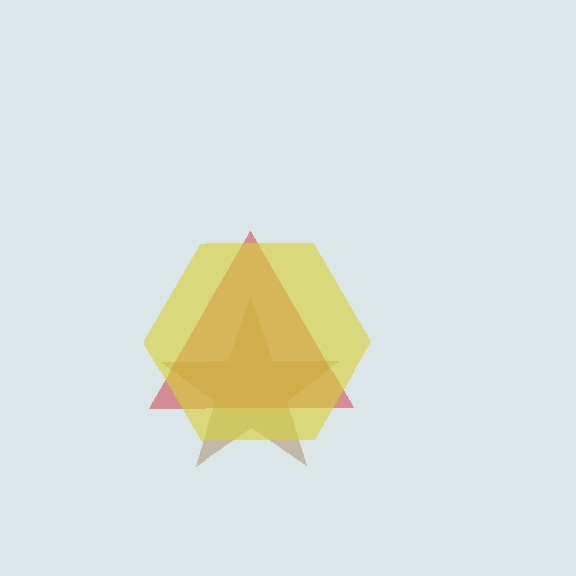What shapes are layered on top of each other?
The layered shapes are: a brown star, a red triangle, a yellow hexagon.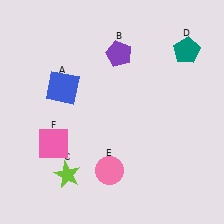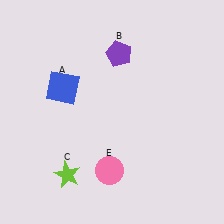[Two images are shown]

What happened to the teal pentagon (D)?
The teal pentagon (D) was removed in Image 2. It was in the top-right area of Image 1.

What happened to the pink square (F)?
The pink square (F) was removed in Image 2. It was in the bottom-left area of Image 1.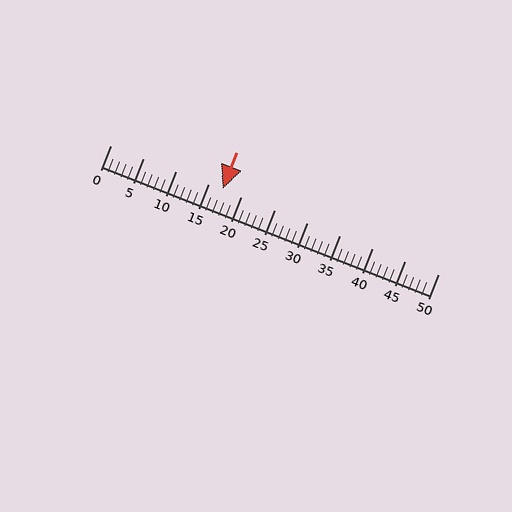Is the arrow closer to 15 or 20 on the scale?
The arrow is closer to 15.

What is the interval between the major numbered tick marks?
The major tick marks are spaced 5 units apart.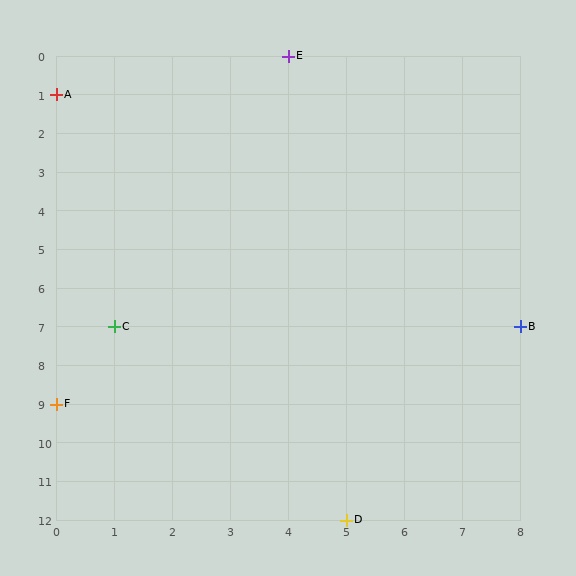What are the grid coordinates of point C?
Point C is at grid coordinates (1, 7).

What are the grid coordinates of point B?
Point B is at grid coordinates (8, 7).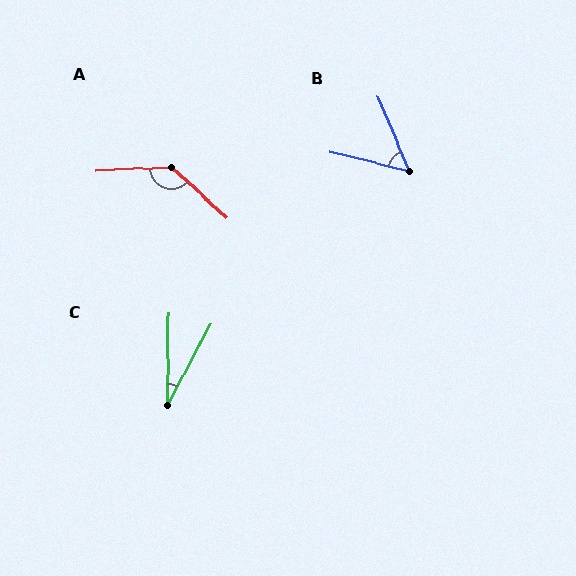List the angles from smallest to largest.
C (27°), B (53°), A (135°).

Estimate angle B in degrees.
Approximately 53 degrees.